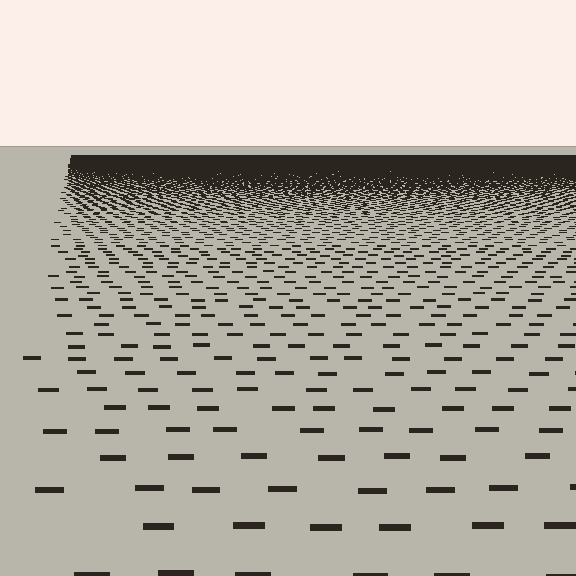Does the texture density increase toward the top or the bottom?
Density increases toward the top.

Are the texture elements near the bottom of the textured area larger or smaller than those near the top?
Larger. Near the bottom, elements are closer to the viewer and appear at a bigger on-screen size.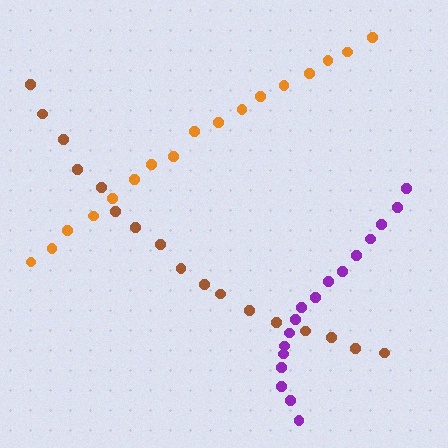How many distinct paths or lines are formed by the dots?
There are 3 distinct paths.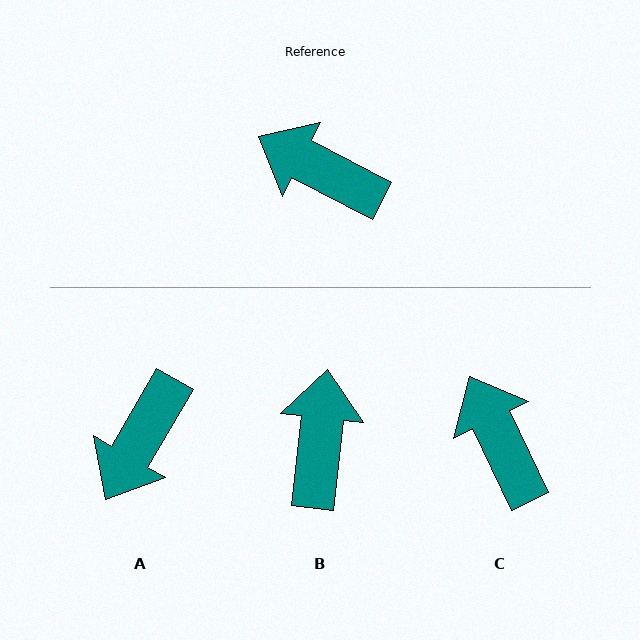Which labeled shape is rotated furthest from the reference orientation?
A, about 87 degrees away.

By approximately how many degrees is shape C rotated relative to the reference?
Approximately 37 degrees clockwise.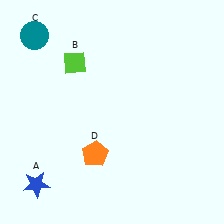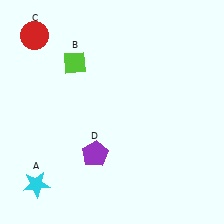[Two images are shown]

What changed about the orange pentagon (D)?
In Image 1, D is orange. In Image 2, it changed to purple.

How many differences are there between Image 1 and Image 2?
There are 3 differences between the two images.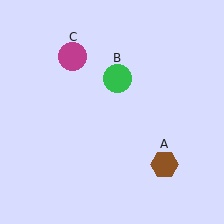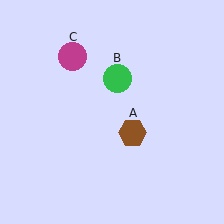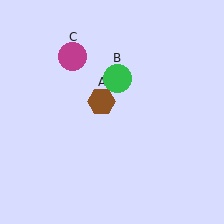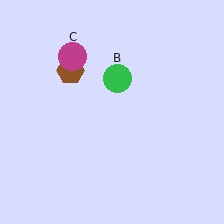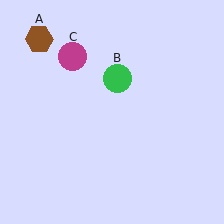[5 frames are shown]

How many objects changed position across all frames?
1 object changed position: brown hexagon (object A).